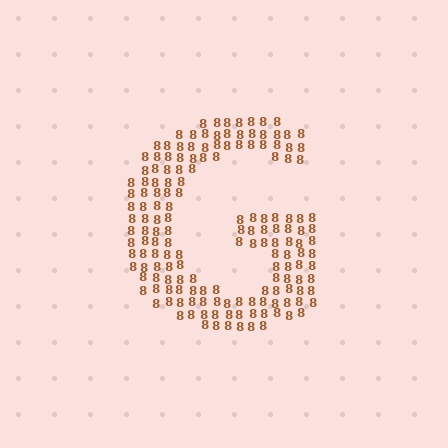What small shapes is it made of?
It is made of small digit 8's.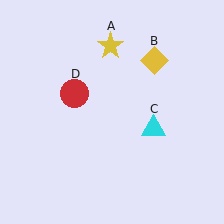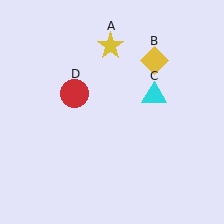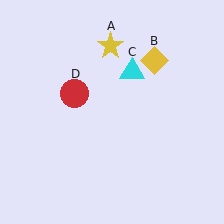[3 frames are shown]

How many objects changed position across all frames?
1 object changed position: cyan triangle (object C).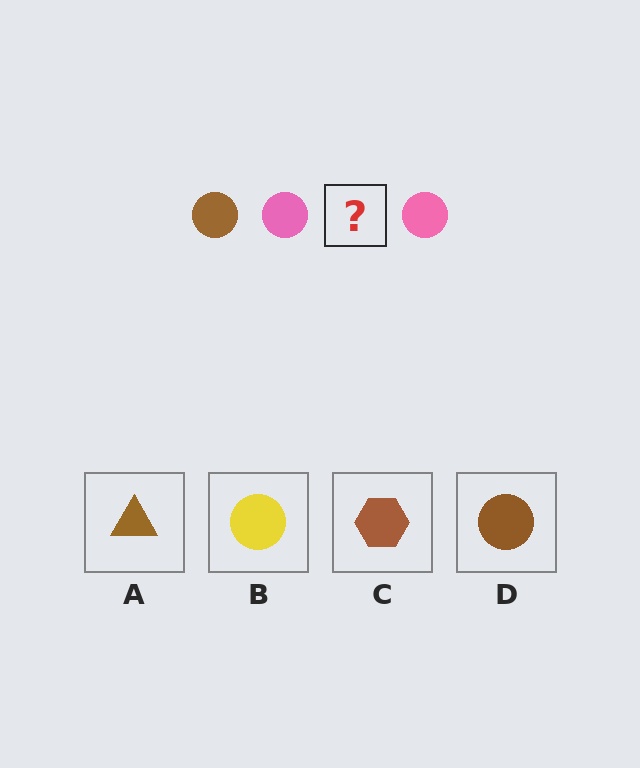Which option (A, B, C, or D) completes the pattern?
D.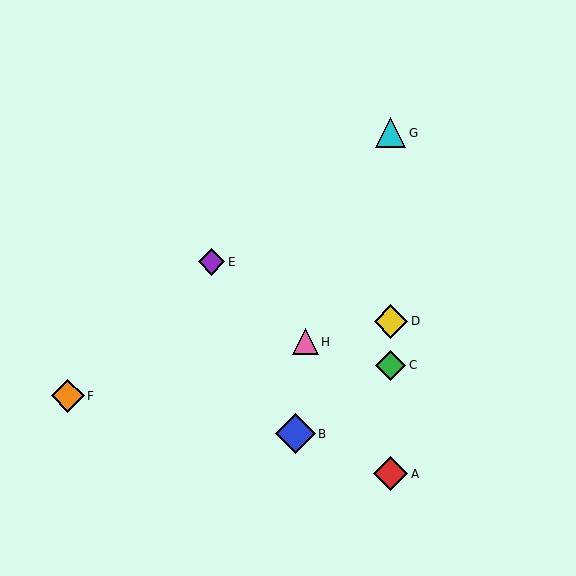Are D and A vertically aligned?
Yes, both are at x≈391.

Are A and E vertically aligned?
No, A is at x≈391 and E is at x≈211.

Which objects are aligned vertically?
Objects A, C, D, G are aligned vertically.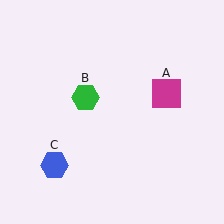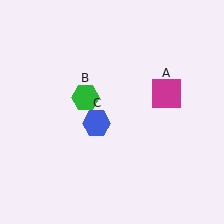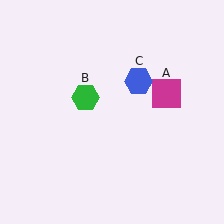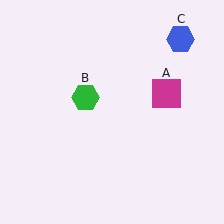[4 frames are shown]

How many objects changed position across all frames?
1 object changed position: blue hexagon (object C).